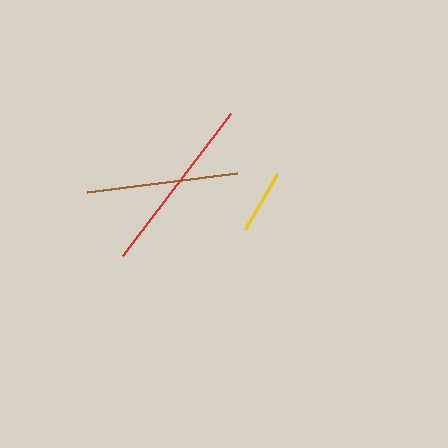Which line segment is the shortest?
The yellow line is the shortest at approximately 63 pixels.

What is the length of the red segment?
The red segment is approximately 179 pixels long.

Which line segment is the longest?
The red line is the longest at approximately 179 pixels.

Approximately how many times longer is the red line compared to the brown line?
The red line is approximately 1.2 times the length of the brown line.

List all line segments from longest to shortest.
From longest to shortest: red, brown, yellow.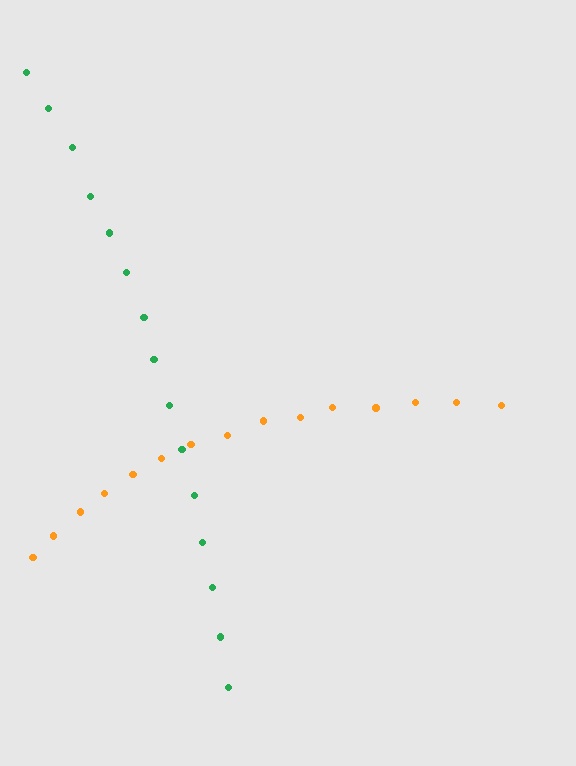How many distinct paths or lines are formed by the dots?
There are 2 distinct paths.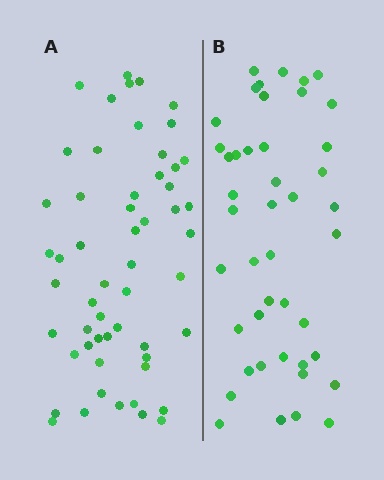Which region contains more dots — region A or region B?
Region A (the left region) has more dots.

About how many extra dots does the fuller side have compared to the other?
Region A has roughly 12 or so more dots than region B.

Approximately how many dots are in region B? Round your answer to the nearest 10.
About 40 dots. (The exact count is 44, which rounds to 40.)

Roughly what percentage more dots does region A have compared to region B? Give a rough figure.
About 25% more.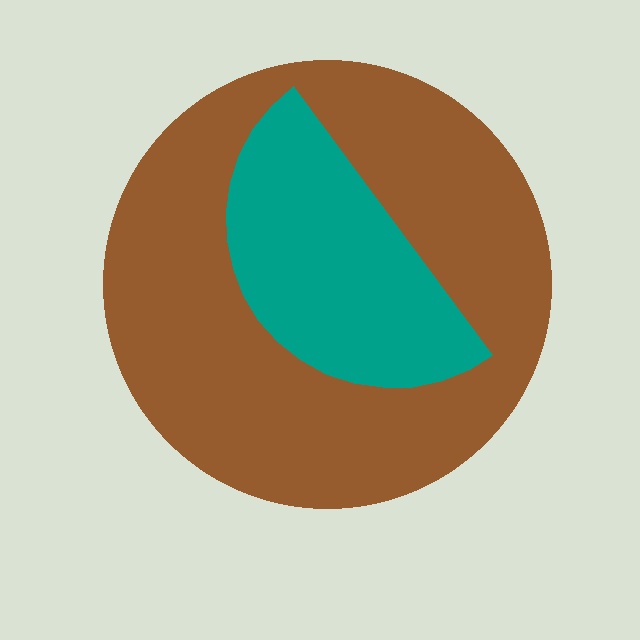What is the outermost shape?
The brown circle.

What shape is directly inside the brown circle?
The teal semicircle.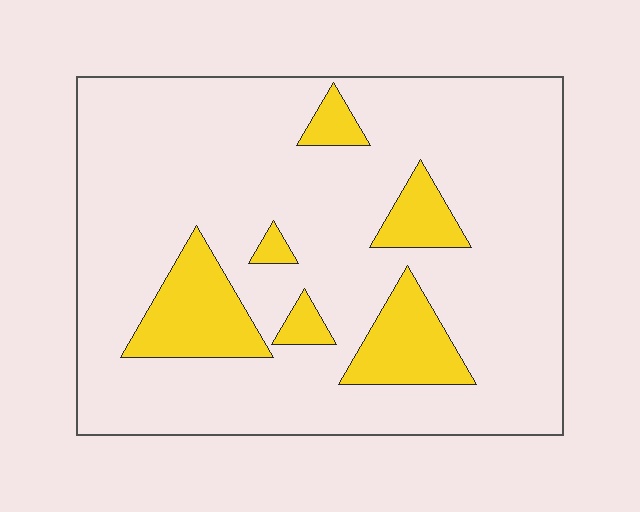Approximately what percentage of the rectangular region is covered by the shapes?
Approximately 15%.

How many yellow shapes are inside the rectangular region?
6.